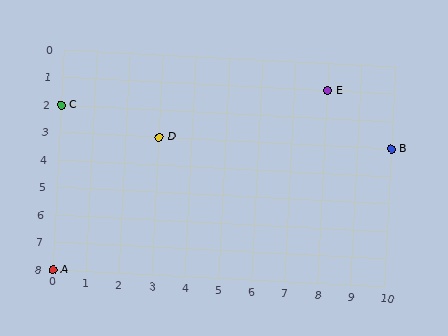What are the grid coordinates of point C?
Point C is at grid coordinates (0, 2).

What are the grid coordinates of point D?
Point D is at grid coordinates (3, 3).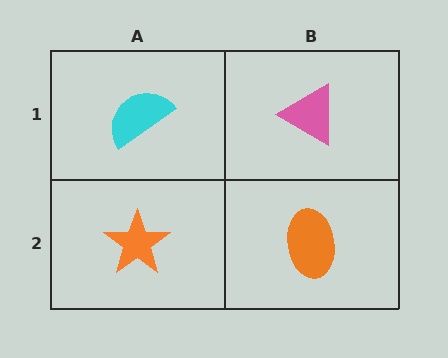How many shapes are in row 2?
2 shapes.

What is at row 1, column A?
A cyan semicircle.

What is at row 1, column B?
A pink triangle.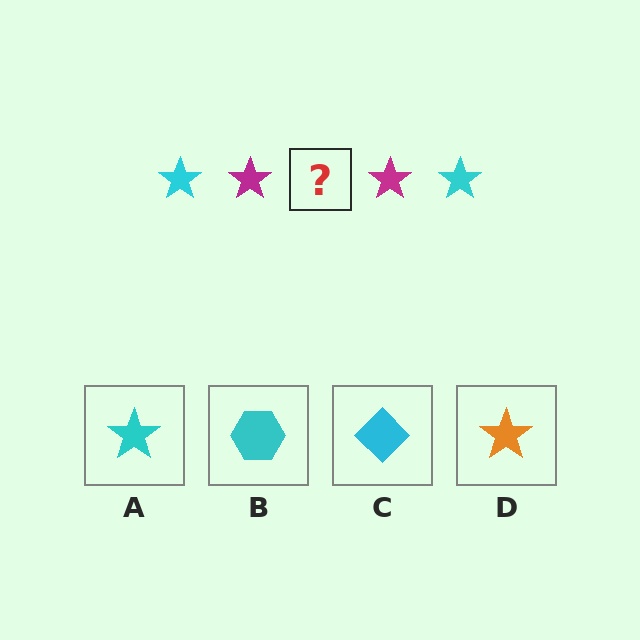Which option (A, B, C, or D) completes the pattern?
A.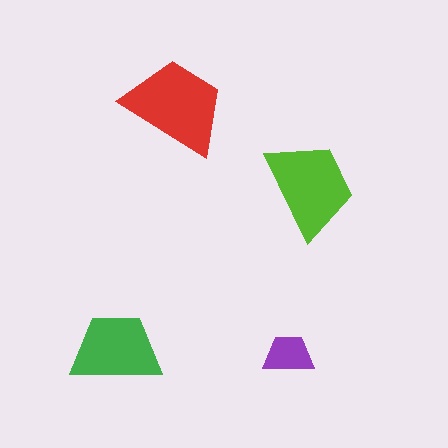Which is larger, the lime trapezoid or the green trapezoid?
The lime one.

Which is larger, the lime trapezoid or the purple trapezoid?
The lime one.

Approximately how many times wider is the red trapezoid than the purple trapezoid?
About 2 times wider.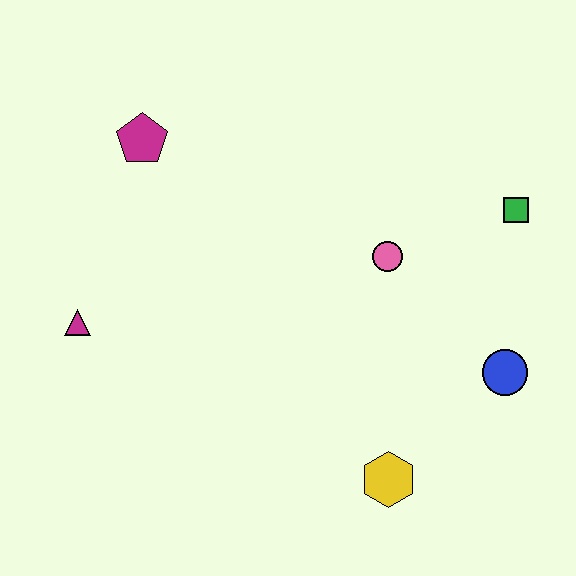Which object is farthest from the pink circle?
The magenta triangle is farthest from the pink circle.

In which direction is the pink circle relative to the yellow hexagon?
The pink circle is above the yellow hexagon.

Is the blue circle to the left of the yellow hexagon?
No